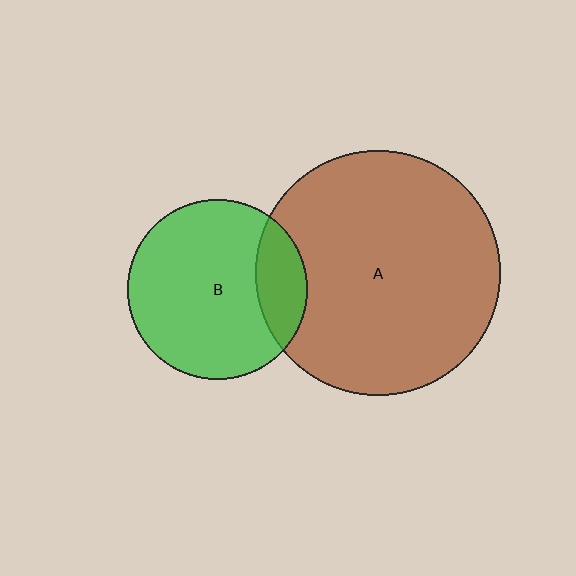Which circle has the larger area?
Circle A (brown).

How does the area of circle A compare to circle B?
Approximately 1.9 times.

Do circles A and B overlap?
Yes.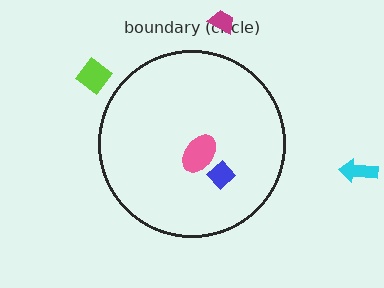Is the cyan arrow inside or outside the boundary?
Outside.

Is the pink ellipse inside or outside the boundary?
Inside.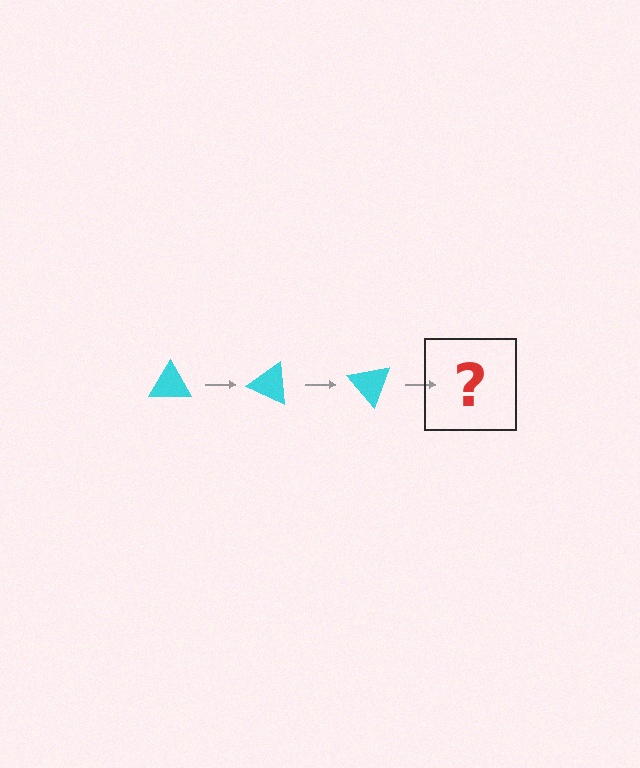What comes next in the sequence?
The next element should be a cyan triangle rotated 75 degrees.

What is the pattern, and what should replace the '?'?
The pattern is that the triangle rotates 25 degrees each step. The '?' should be a cyan triangle rotated 75 degrees.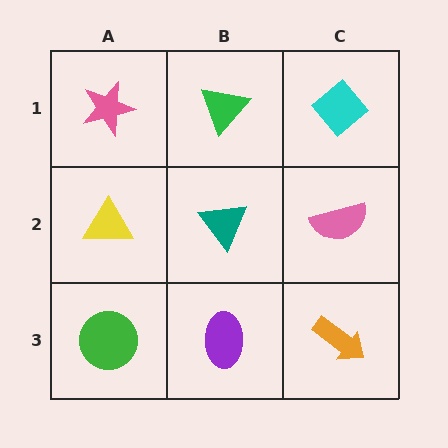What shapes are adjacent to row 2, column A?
A pink star (row 1, column A), a green circle (row 3, column A), a teal triangle (row 2, column B).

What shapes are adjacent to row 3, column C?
A pink semicircle (row 2, column C), a purple ellipse (row 3, column B).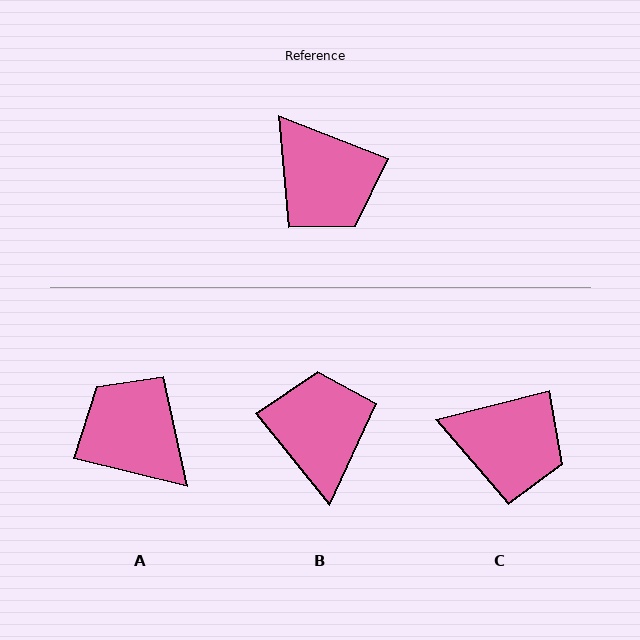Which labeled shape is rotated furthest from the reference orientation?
A, about 172 degrees away.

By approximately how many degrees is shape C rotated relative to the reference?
Approximately 35 degrees counter-clockwise.